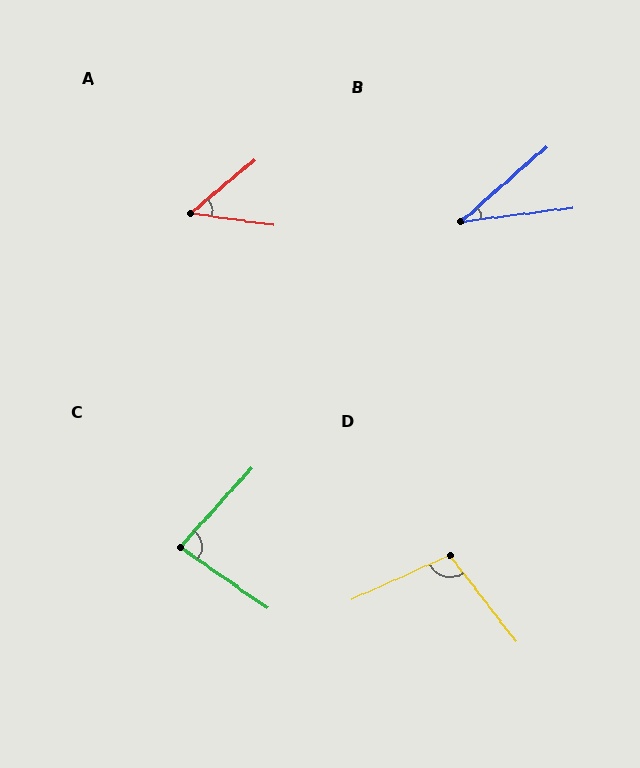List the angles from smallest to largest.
B (34°), A (49°), C (83°), D (103°).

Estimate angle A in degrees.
Approximately 49 degrees.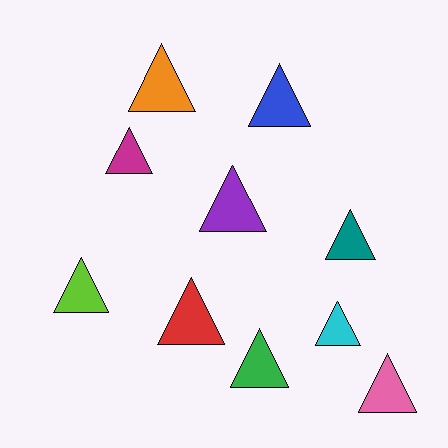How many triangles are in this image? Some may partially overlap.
There are 10 triangles.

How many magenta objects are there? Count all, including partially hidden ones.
There is 1 magenta object.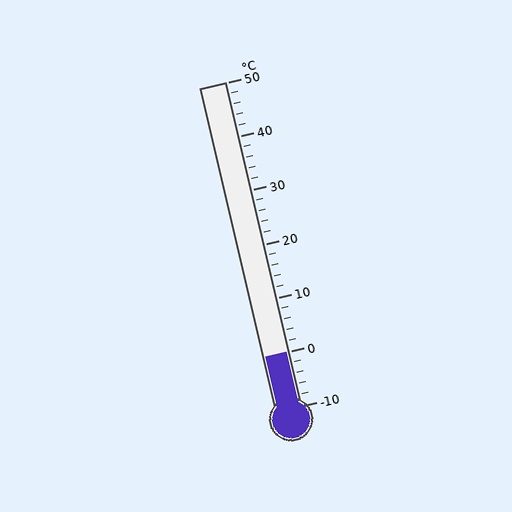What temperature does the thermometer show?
The thermometer shows approximately 0°C.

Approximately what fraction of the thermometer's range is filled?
The thermometer is filled to approximately 15% of its range.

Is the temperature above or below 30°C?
The temperature is below 30°C.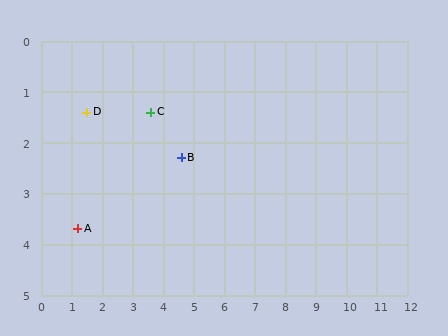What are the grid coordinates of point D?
Point D is at approximately (1.5, 1.4).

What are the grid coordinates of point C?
Point C is at approximately (3.6, 1.4).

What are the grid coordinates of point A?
Point A is at approximately (1.2, 3.7).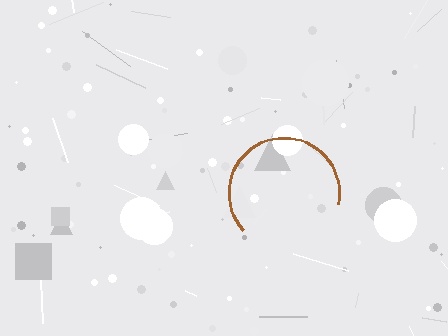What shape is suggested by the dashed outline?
The dashed outline suggests a circle.